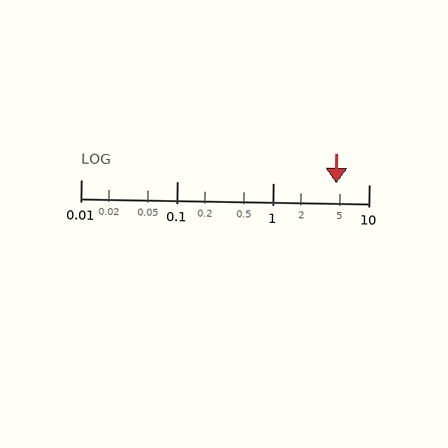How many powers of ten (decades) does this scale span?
The scale spans 3 decades, from 0.01 to 10.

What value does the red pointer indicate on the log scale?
The pointer indicates approximately 4.6.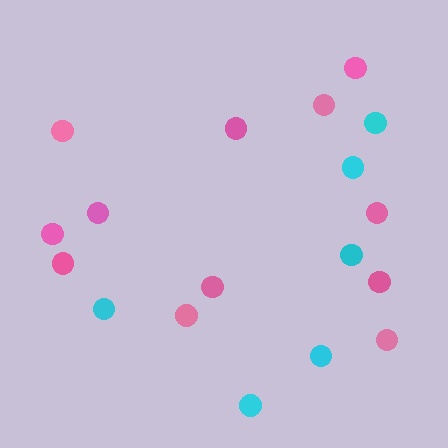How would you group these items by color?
There are 2 groups: one group of pink circles (12) and one group of cyan circles (6).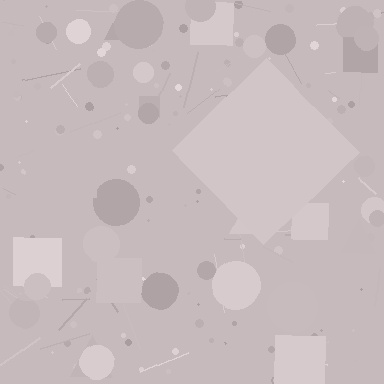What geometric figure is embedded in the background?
A diamond is embedded in the background.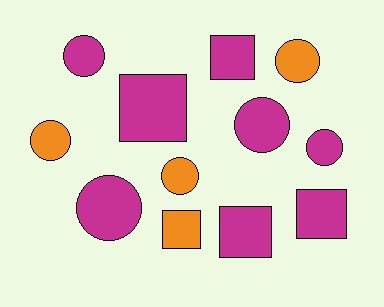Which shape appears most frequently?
Circle, with 7 objects.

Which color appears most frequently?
Magenta, with 8 objects.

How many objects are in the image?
There are 12 objects.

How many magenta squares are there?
There are 4 magenta squares.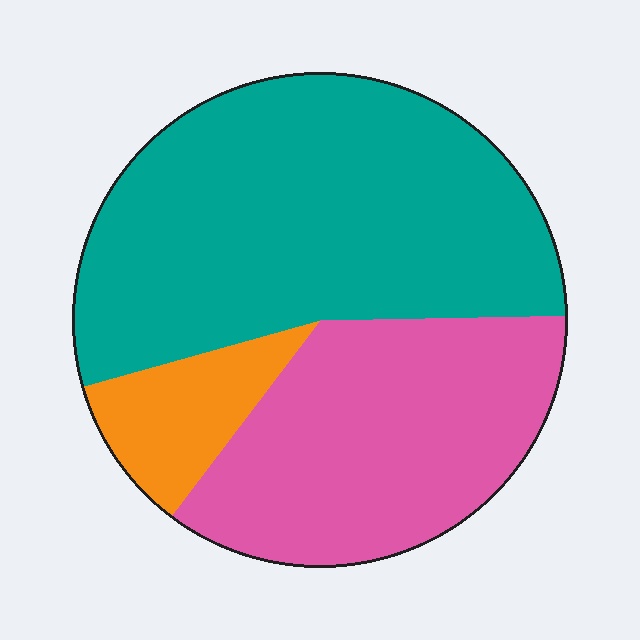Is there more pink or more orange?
Pink.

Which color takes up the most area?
Teal, at roughly 55%.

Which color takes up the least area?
Orange, at roughly 10%.